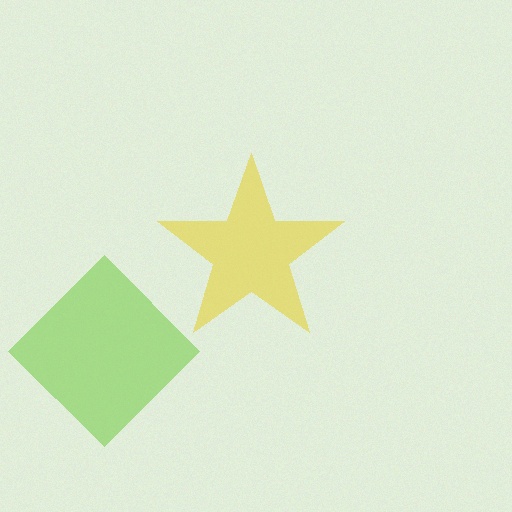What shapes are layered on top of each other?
The layered shapes are: a lime diamond, a yellow star.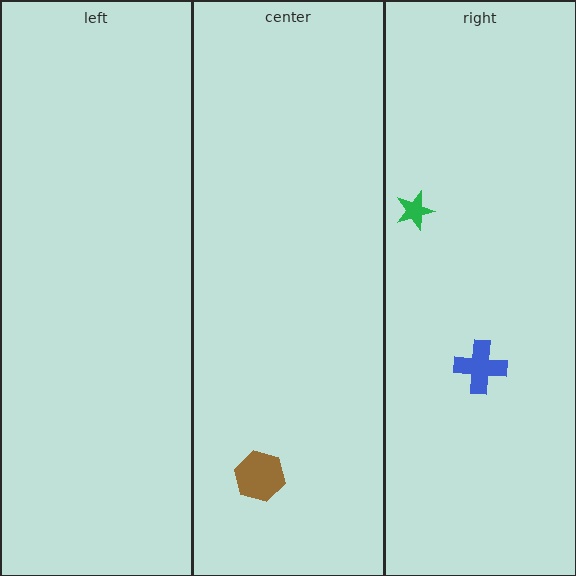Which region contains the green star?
The right region.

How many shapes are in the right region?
2.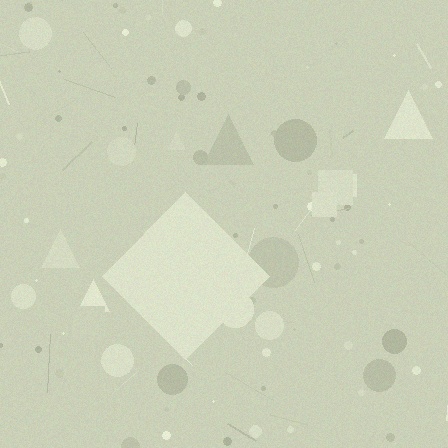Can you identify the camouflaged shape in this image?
The camouflaged shape is a diamond.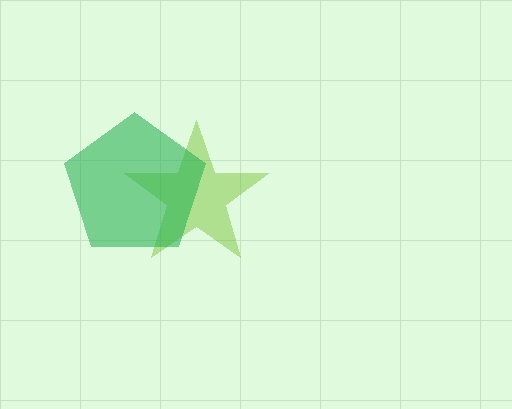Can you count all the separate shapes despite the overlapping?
Yes, there are 2 separate shapes.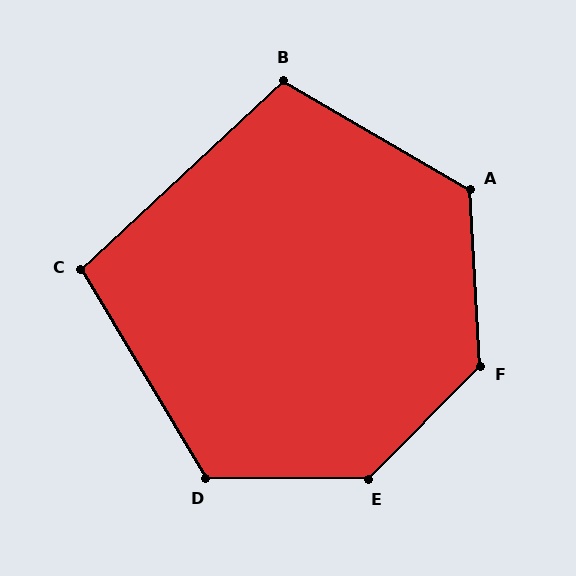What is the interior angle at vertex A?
Approximately 123 degrees (obtuse).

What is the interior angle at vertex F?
Approximately 132 degrees (obtuse).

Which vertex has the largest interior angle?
E, at approximately 134 degrees.